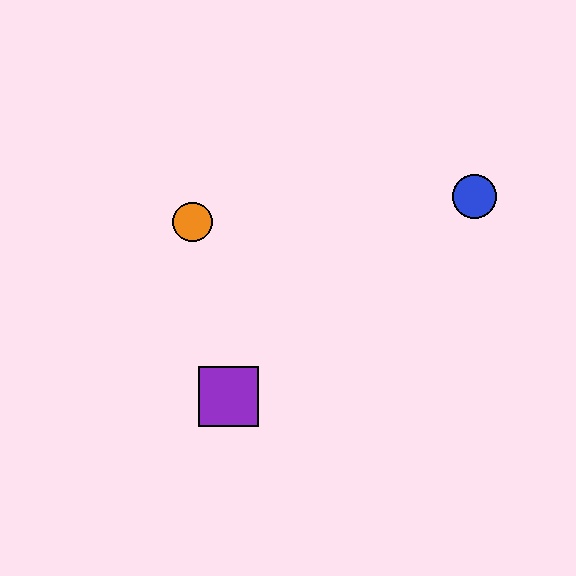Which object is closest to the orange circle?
The purple square is closest to the orange circle.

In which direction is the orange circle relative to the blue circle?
The orange circle is to the left of the blue circle.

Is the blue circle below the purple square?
No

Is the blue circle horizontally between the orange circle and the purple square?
No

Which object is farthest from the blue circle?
The purple square is farthest from the blue circle.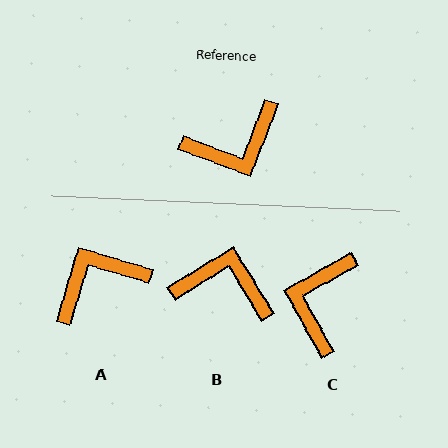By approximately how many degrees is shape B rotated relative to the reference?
Approximately 142 degrees counter-clockwise.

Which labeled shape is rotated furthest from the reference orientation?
A, about 176 degrees away.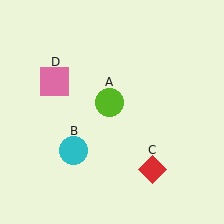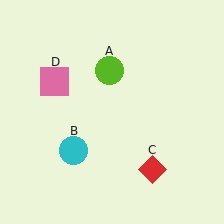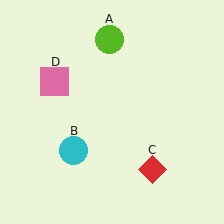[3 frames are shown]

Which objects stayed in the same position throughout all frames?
Cyan circle (object B) and red diamond (object C) and pink square (object D) remained stationary.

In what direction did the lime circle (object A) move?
The lime circle (object A) moved up.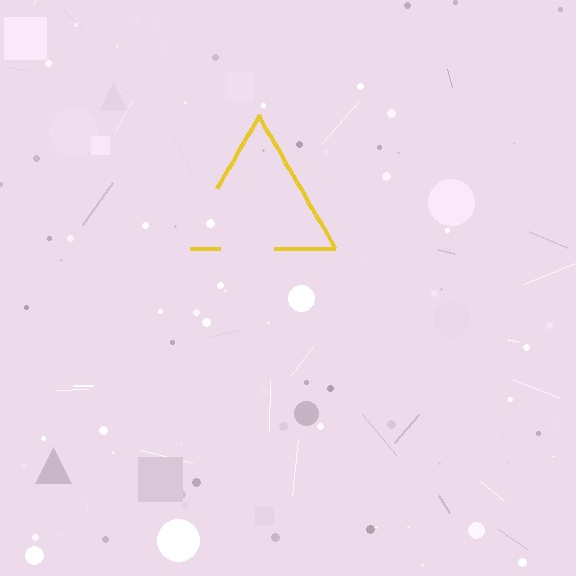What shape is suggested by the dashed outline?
The dashed outline suggests a triangle.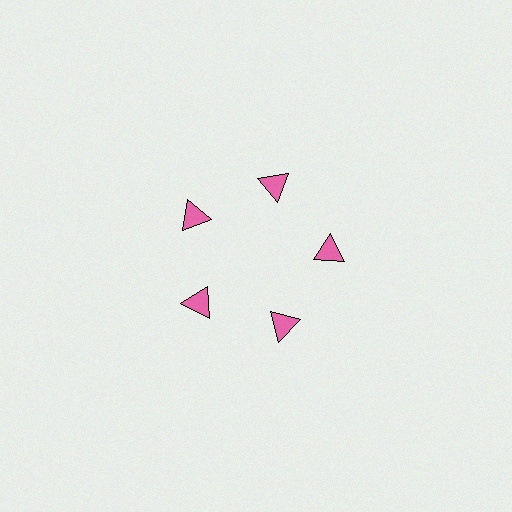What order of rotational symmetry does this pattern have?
This pattern has 5-fold rotational symmetry.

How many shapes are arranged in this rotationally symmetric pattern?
There are 5 shapes, arranged in 5 groups of 1.